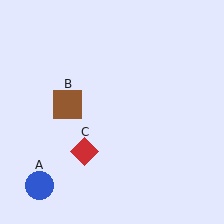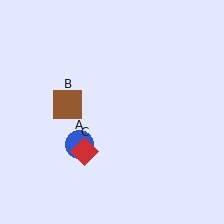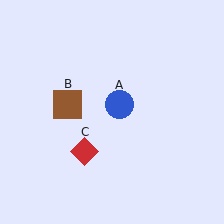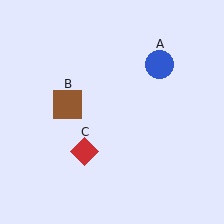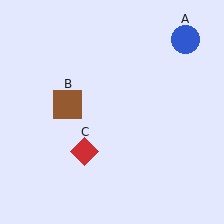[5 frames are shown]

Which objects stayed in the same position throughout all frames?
Brown square (object B) and red diamond (object C) remained stationary.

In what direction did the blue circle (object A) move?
The blue circle (object A) moved up and to the right.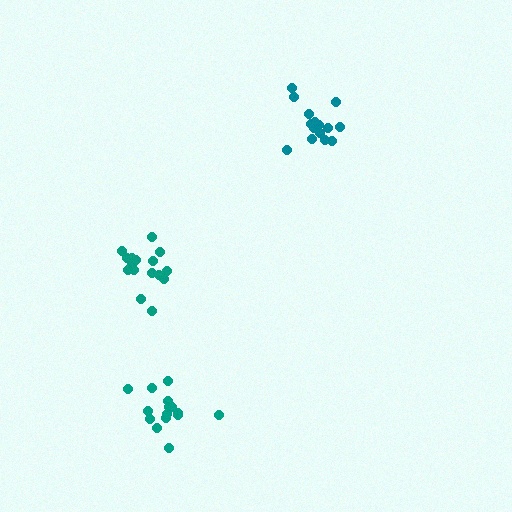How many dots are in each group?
Group 1: 16 dots, Group 2: 15 dots, Group 3: 16 dots (47 total).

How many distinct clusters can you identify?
There are 3 distinct clusters.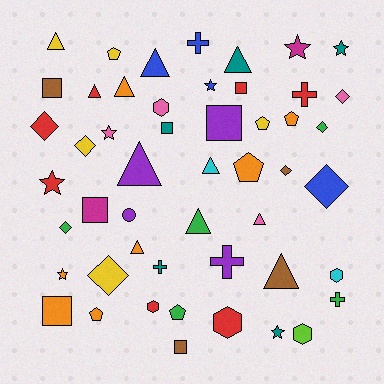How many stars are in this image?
There are 7 stars.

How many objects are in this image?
There are 50 objects.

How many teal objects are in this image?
There are 5 teal objects.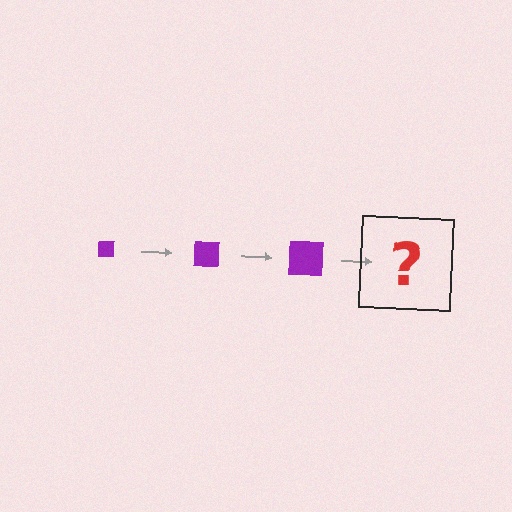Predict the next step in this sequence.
The next step is a purple square, larger than the previous one.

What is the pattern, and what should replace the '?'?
The pattern is that the square gets progressively larger each step. The '?' should be a purple square, larger than the previous one.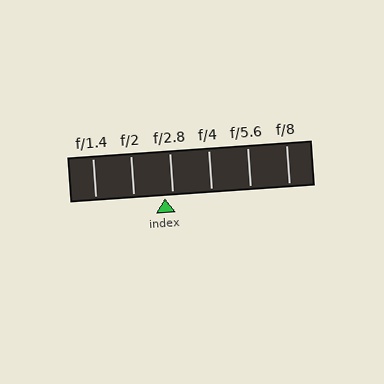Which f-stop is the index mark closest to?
The index mark is closest to f/2.8.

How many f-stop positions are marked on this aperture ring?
There are 6 f-stop positions marked.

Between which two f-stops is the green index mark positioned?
The index mark is between f/2 and f/2.8.